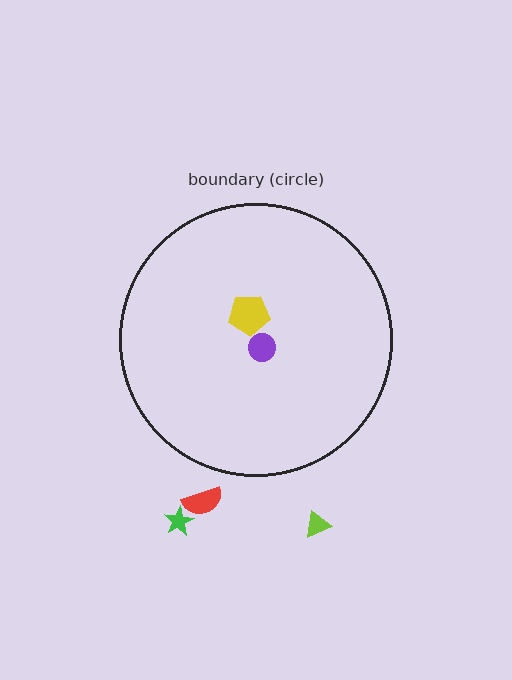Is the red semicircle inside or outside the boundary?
Outside.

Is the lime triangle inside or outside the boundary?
Outside.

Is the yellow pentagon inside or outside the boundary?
Inside.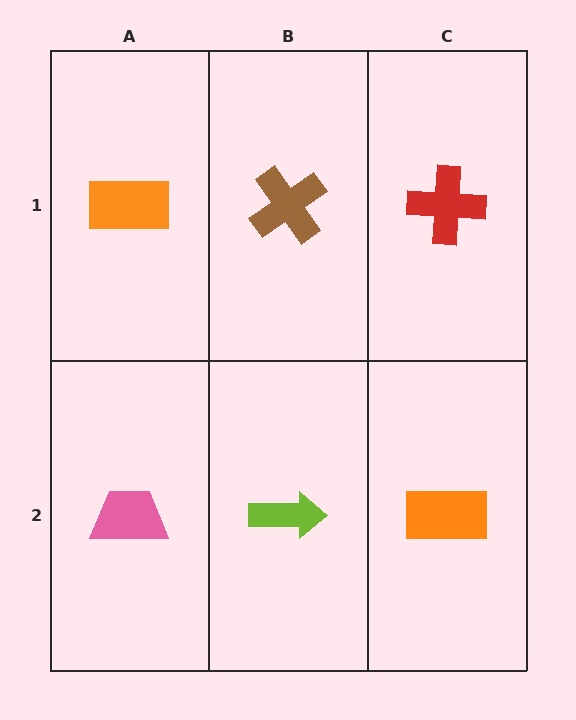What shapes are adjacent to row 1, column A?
A pink trapezoid (row 2, column A), a brown cross (row 1, column B).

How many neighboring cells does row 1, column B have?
3.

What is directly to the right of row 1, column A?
A brown cross.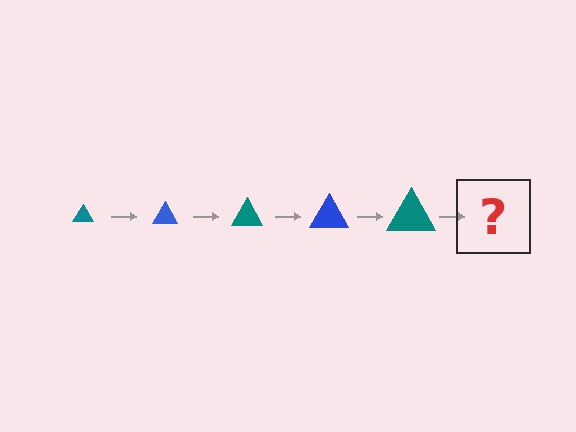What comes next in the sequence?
The next element should be a blue triangle, larger than the previous one.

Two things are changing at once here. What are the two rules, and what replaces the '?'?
The two rules are that the triangle grows larger each step and the color cycles through teal and blue. The '?' should be a blue triangle, larger than the previous one.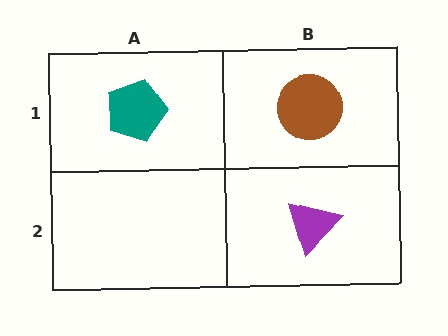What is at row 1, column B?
A brown circle.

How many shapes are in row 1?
2 shapes.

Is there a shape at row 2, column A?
No, that cell is empty.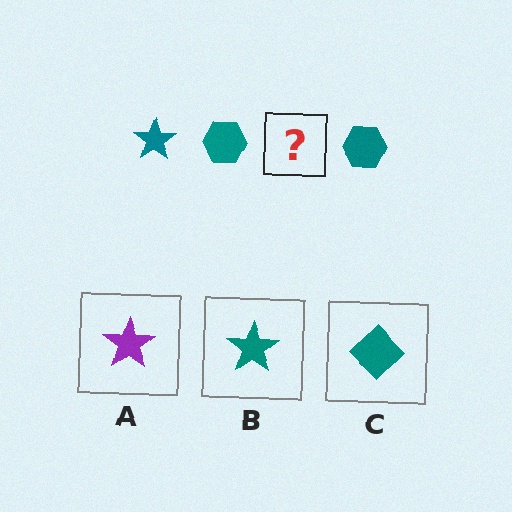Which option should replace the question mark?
Option B.